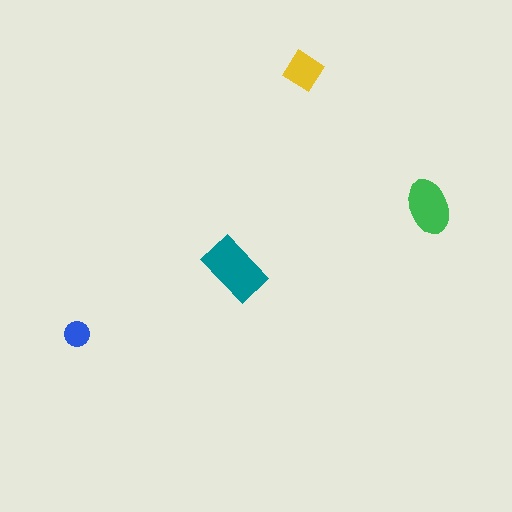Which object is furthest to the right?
The green ellipse is rightmost.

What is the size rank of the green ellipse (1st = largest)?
2nd.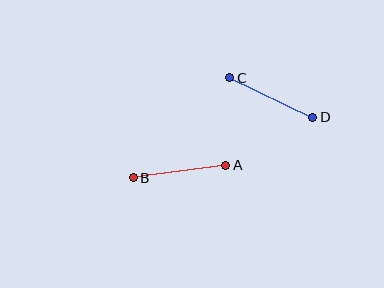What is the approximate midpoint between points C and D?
The midpoint is at approximately (271, 97) pixels.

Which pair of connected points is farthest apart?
Points A and B are farthest apart.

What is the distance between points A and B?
The distance is approximately 94 pixels.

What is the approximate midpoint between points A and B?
The midpoint is at approximately (179, 172) pixels.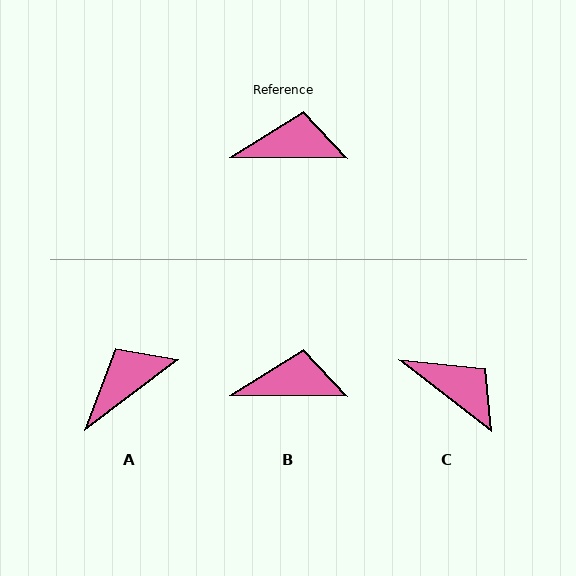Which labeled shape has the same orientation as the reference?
B.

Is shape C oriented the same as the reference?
No, it is off by about 38 degrees.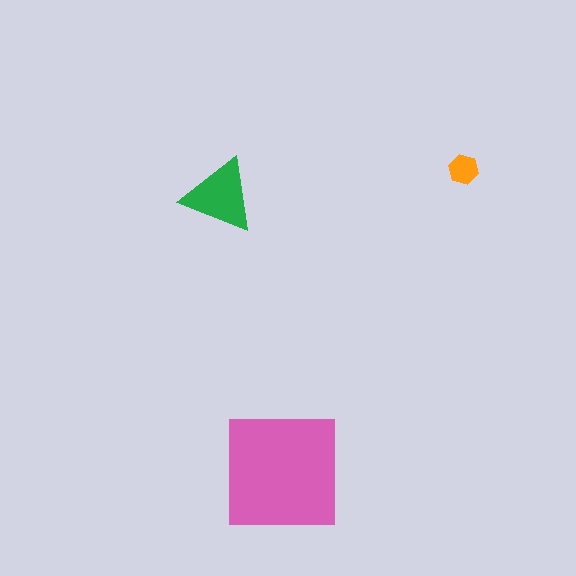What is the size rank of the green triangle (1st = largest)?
2nd.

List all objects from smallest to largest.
The orange hexagon, the green triangle, the pink square.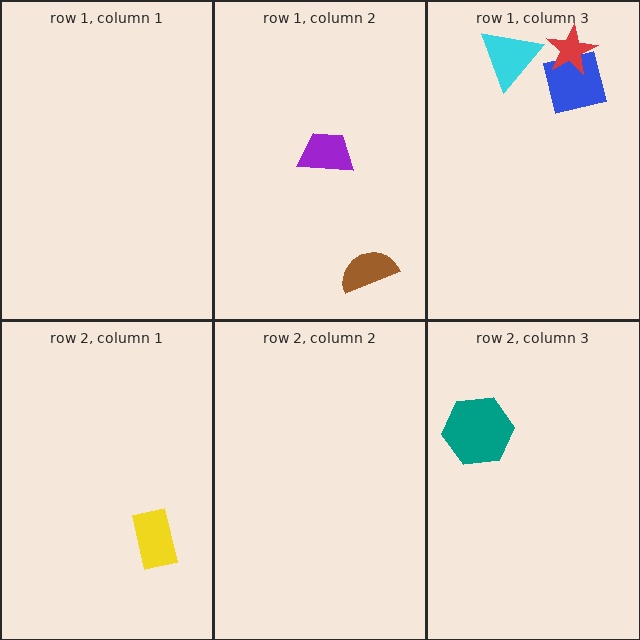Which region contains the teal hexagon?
The row 2, column 3 region.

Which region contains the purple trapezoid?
The row 1, column 2 region.